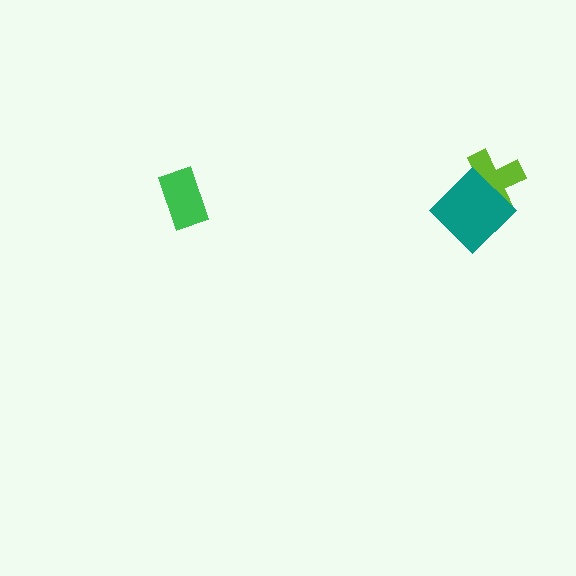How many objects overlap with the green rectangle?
0 objects overlap with the green rectangle.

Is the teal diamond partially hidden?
No, no other shape covers it.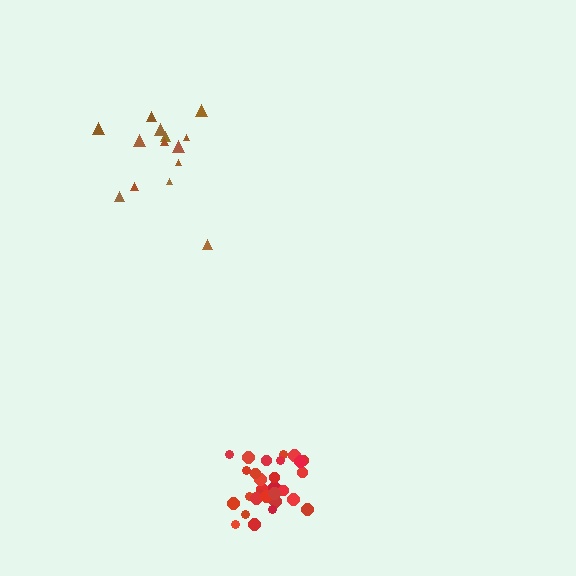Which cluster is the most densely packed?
Red.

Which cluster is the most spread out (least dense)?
Brown.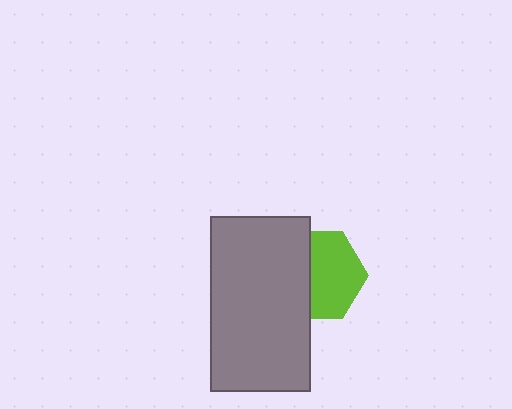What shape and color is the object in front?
The object in front is a gray rectangle.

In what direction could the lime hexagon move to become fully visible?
The lime hexagon could move right. That would shift it out from behind the gray rectangle entirely.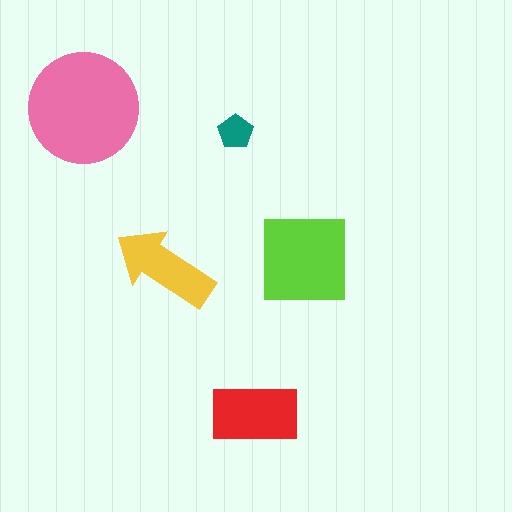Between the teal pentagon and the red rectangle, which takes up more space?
The red rectangle.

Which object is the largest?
The pink circle.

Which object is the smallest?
The teal pentagon.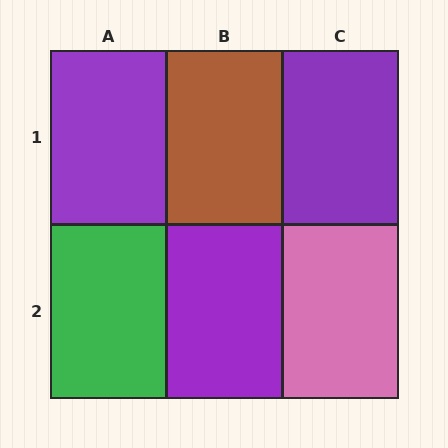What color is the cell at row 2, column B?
Purple.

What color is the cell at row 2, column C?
Pink.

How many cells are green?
1 cell is green.